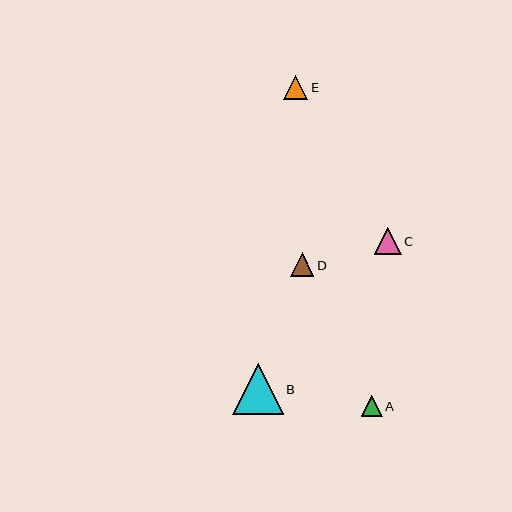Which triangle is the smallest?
Triangle A is the smallest with a size of approximately 21 pixels.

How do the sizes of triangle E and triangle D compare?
Triangle E and triangle D are approximately the same size.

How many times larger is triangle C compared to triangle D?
Triangle C is approximately 1.1 times the size of triangle D.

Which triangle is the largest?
Triangle B is the largest with a size of approximately 50 pixels.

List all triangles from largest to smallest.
From largest to smallest: B, C, E, D, A.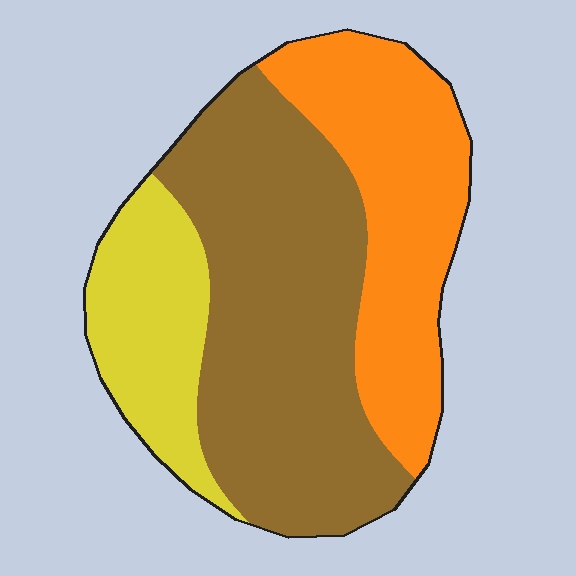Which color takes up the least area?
Yellow, at roughly 20%.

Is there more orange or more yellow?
Orange.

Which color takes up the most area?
Brown, at roughly 50%.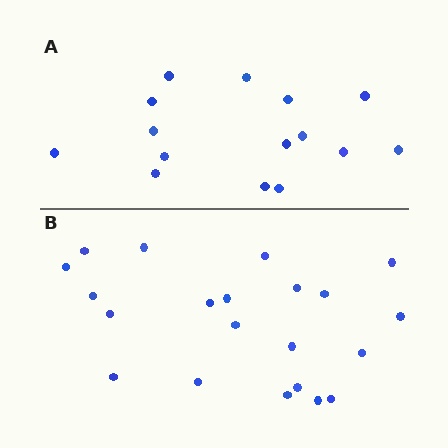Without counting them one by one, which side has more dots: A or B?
Region B (the bottom region) has more dots.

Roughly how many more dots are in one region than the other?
Region B has about 6 more dots than region A.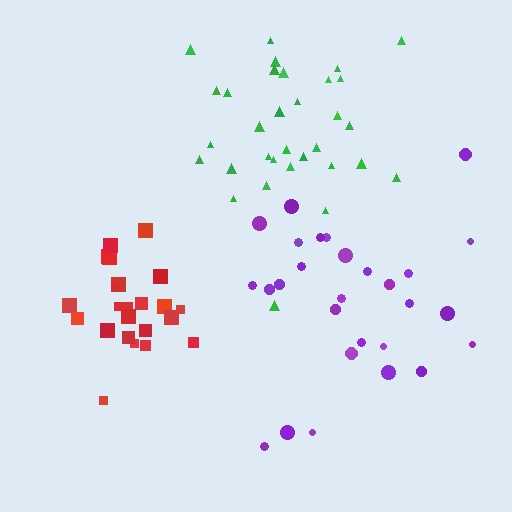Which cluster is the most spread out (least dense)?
Purple.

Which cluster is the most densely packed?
Red.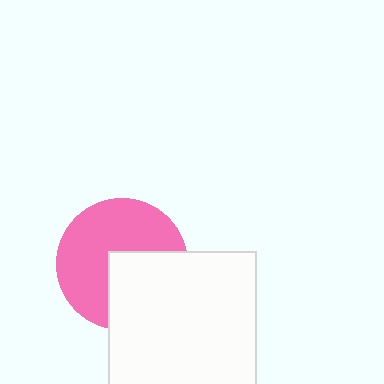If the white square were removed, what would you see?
You would see the complete pink circle.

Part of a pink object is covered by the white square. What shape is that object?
It is a circle.